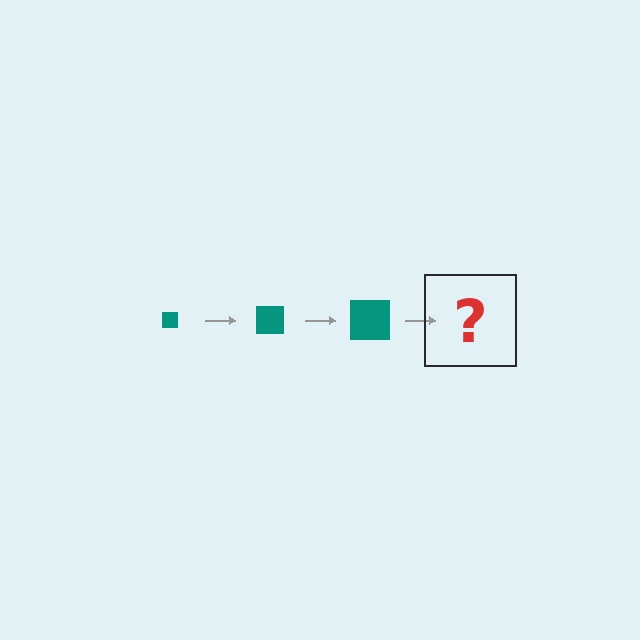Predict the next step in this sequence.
The next step is a teal square, larger than the previous one.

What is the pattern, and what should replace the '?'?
The pattern is that the square gets progressively larger each step. The '?' should be a teal square, larger than the previous one.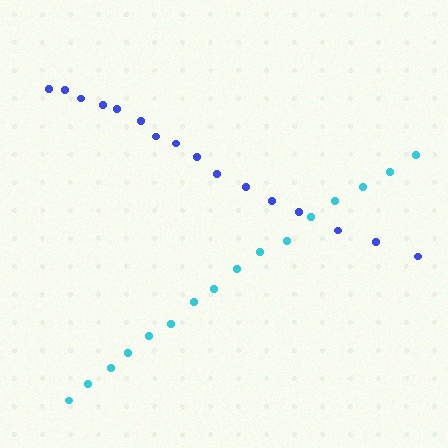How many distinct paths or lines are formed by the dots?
There are 2 distinct paths.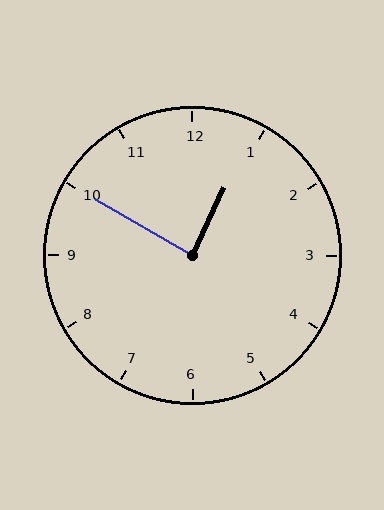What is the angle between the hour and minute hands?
Approximately 85 degrees.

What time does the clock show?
12:50.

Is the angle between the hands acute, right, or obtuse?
It is right.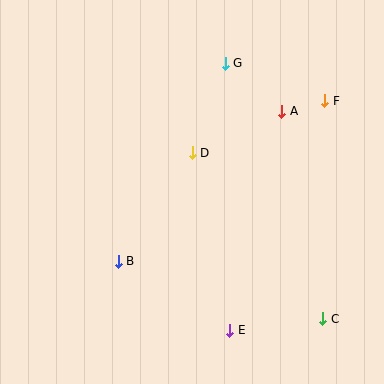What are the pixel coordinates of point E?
Point E is at (230, 330).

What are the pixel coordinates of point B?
Point B is at (118, 261).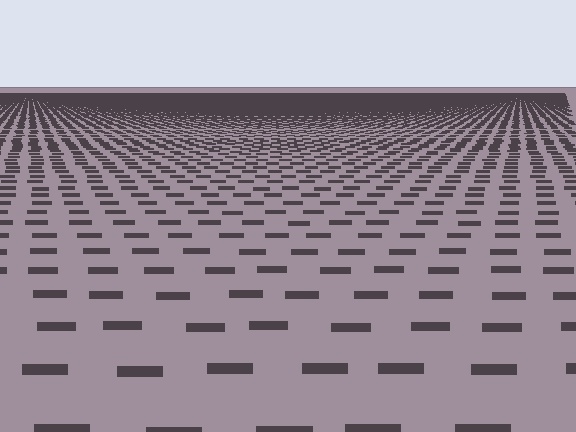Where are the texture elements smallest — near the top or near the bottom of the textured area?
Near the top.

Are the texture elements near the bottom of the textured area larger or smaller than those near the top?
Larger. Near the bottom, elements are closer to the viewer and appear at a bigger on-screen size.